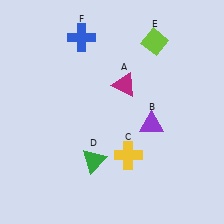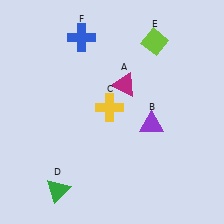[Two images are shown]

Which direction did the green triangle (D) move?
The green triangle (D) moved left.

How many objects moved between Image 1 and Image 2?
2 objects moved between the two images.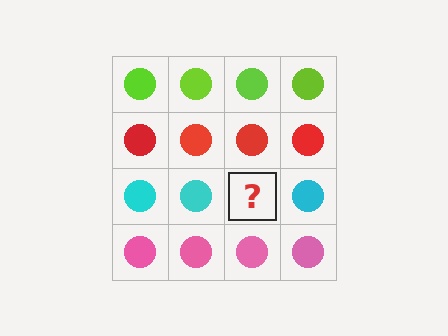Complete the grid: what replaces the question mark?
The question mark should be replaced with a cyan circle.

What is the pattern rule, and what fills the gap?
The rule is that each row has a consistent color. The gap should be filled with a cyan circle.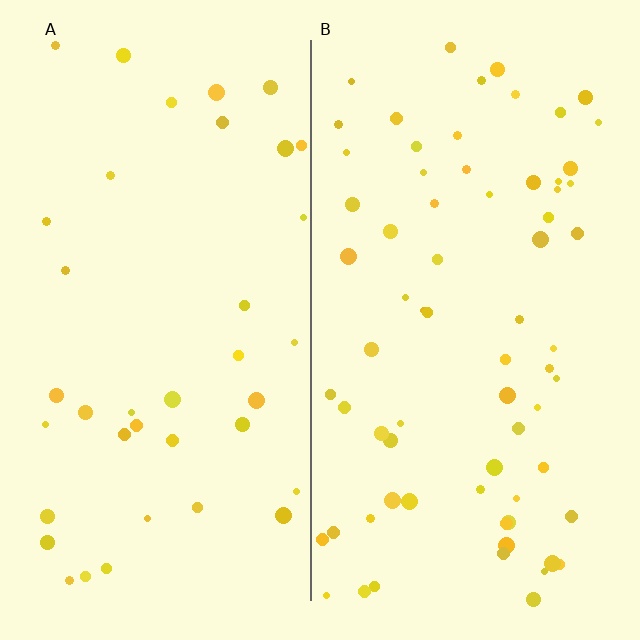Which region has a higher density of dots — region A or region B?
B (the right).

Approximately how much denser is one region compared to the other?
Approximately 1.8× — region B over region A.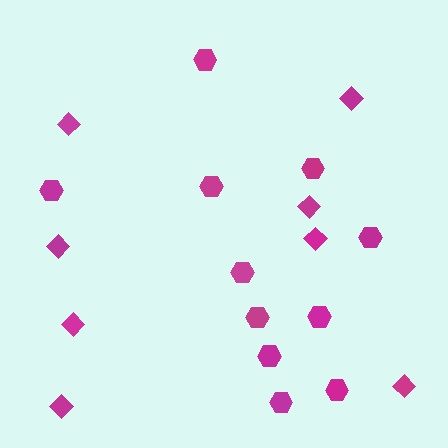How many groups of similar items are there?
There are 2 groups: one group of hexagons (11) and one group of diamonds (8).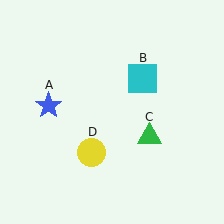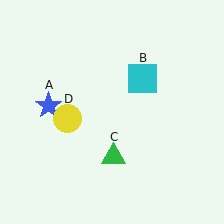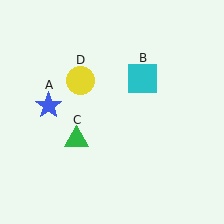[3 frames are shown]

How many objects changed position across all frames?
2 objects changed position: green triangle (object C), yellow circle (object D).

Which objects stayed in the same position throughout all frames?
Blue star (object A) and cyan square (object B) remained stationary.